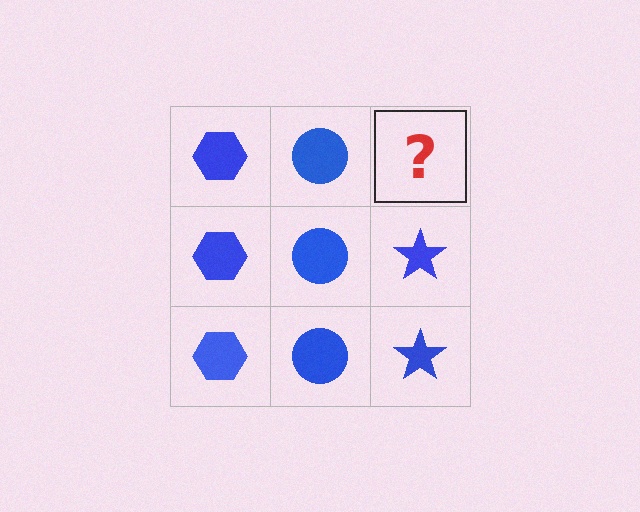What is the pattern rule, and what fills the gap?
The rule is that each column has a consistent shape. The gap should be filled with a blue star.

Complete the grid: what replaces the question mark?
The question mark should be replaced with a blue star.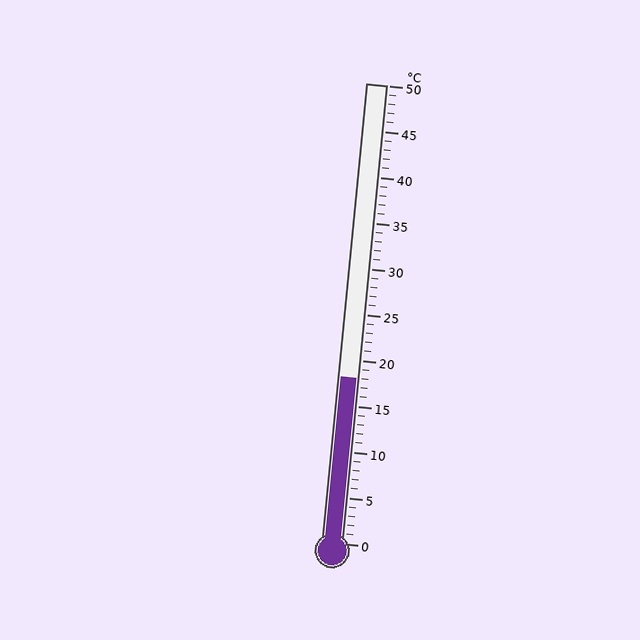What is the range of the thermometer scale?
The thermometer scale ranges from 0°C to 50°C.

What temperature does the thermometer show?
The thermometer shows approximately 18°C.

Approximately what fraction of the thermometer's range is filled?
The thermometer is filled to approximately 35% of its range.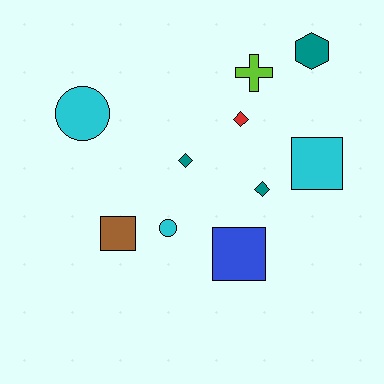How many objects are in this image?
There are 10 objects.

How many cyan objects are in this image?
There are 3 cyan objects.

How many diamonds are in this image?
There are 3 diamonds.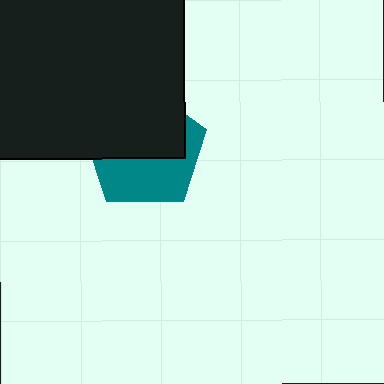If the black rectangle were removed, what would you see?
You would see the complete teal pentagon.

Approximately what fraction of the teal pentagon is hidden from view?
Roughly 55% of the teal pentagon is hidden behind the black rectangle.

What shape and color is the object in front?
The object in front is a black rectangle.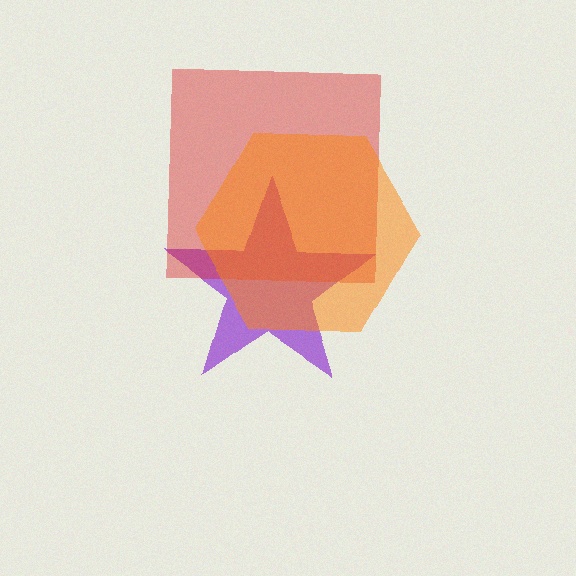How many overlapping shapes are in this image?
There are 3 overlapping shapes in the image.